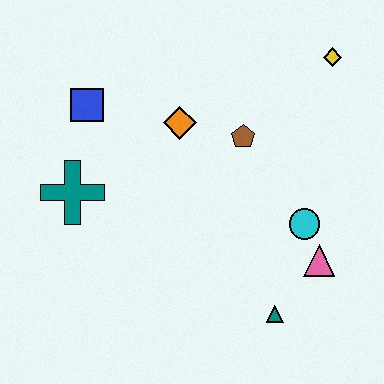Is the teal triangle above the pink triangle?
No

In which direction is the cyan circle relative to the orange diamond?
The cyan circle is to the right of the orange diamond.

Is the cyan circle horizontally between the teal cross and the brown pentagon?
No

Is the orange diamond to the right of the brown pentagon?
No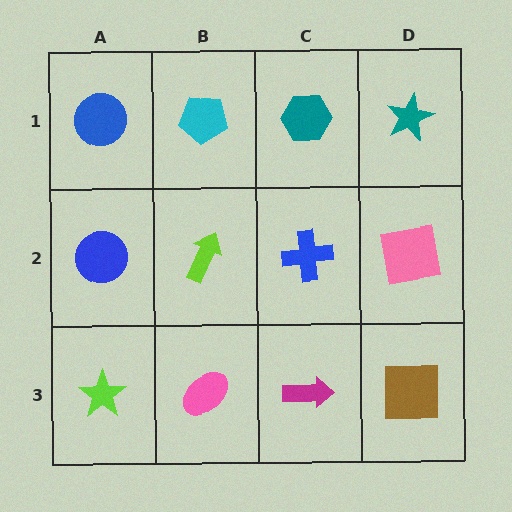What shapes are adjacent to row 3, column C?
A blue cross (row 2, column C), a pink ellipse (row 3, column B), a brown square (row 3, column D).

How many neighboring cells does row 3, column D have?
2.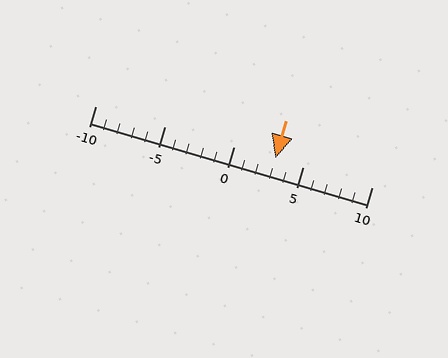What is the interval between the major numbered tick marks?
The major tick marks are spaced 5 units apart.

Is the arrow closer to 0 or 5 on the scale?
The arrow is closer to 5.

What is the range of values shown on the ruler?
The ruler shows values from -10 to 10.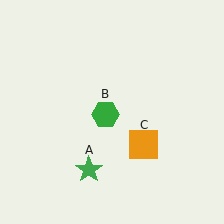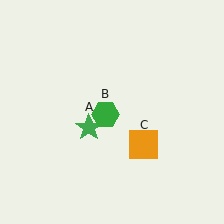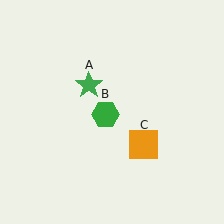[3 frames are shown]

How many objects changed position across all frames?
1 object changed position: green star (object A).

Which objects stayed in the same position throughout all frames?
Green hexagon (object B) and orange square (object C) remained stationary.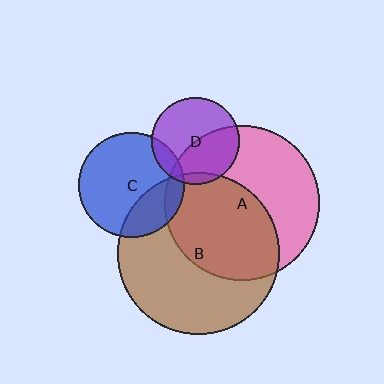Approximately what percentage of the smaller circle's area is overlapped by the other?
Approximately 50%.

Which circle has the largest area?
Circle B (brown).